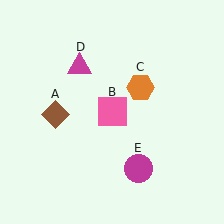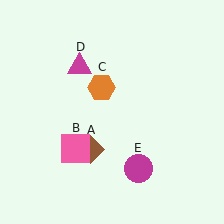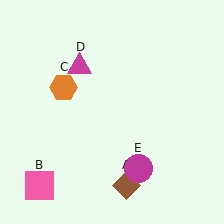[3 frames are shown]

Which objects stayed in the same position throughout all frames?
Magenta triangle (object D) and magenta circle (object E) remained stationary.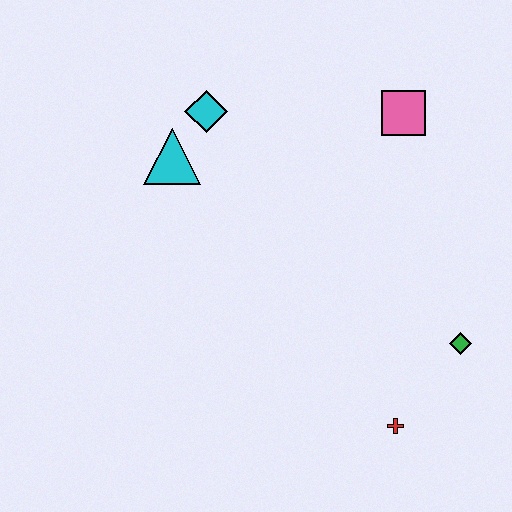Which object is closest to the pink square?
The cyan diamond is closest to the pink square.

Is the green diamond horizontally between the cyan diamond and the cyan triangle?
No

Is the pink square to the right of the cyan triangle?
Yes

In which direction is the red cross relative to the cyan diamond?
The red cross is below the cyan diamond.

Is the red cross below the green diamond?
Yes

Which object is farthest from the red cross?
The cyan diamond is farthest from the red cross.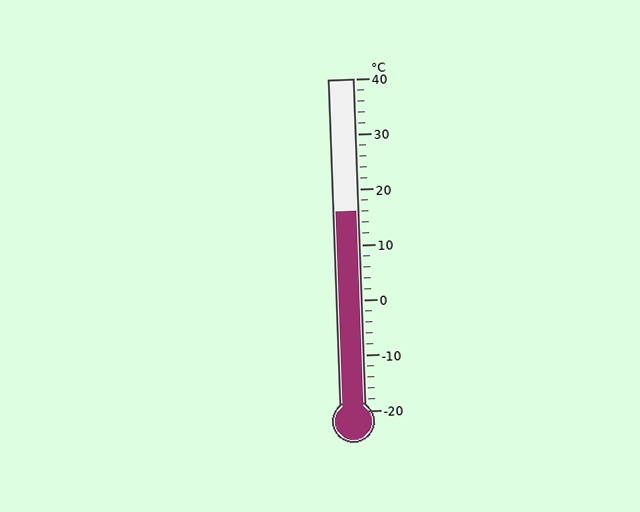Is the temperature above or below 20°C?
The temperature is below 20°C.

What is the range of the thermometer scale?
The thermometer scale ranges from -20°C to 40°C.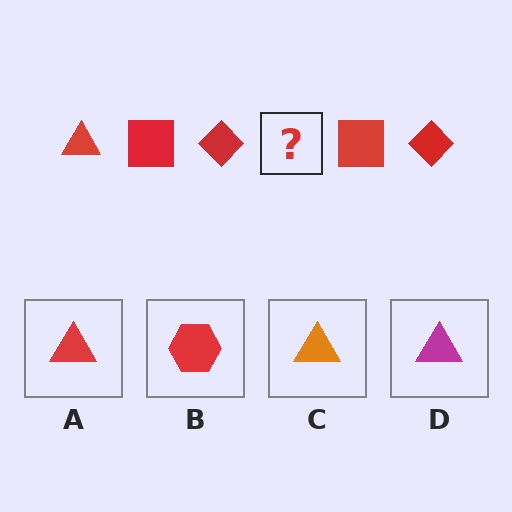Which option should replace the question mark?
Option A.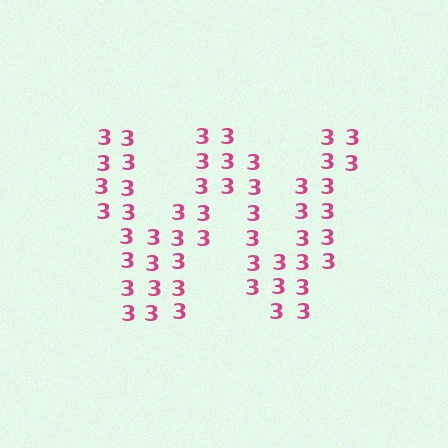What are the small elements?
The small elements are digit 3's.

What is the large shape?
The large shape is the letter W.